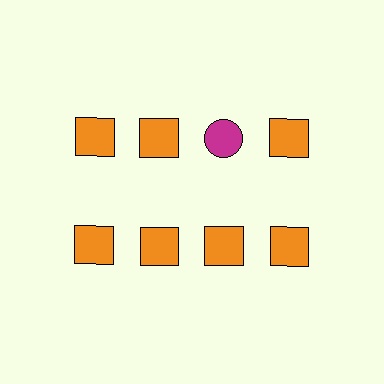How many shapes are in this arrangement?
There are 8 shapes arranged in a grid pattern.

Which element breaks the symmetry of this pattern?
The magenta circle in the top row, center column breaks the symmetry. All other shapes are orange squares.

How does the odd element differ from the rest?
It differs in both color (magenta instead of orange) and shape (circle instead of square).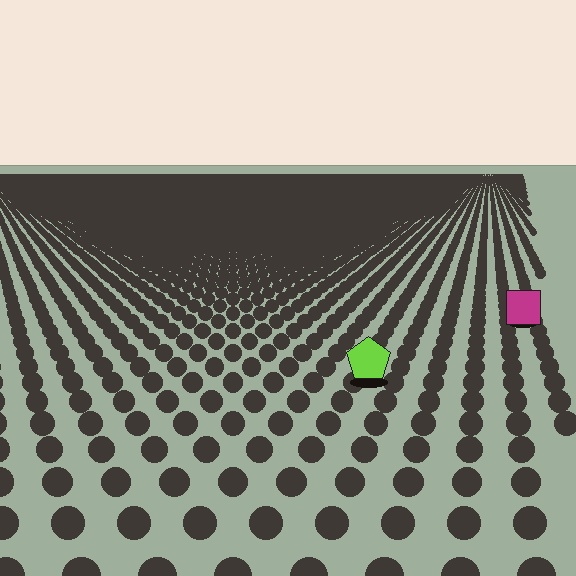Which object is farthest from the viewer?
The magenta square is farthest from the viewer. It appears smaller and the ground texture around it is denser.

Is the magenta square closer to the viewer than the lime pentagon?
No. The lime pentagon is closer — you can tell from the texture gradient: the ground texture is coarser near it.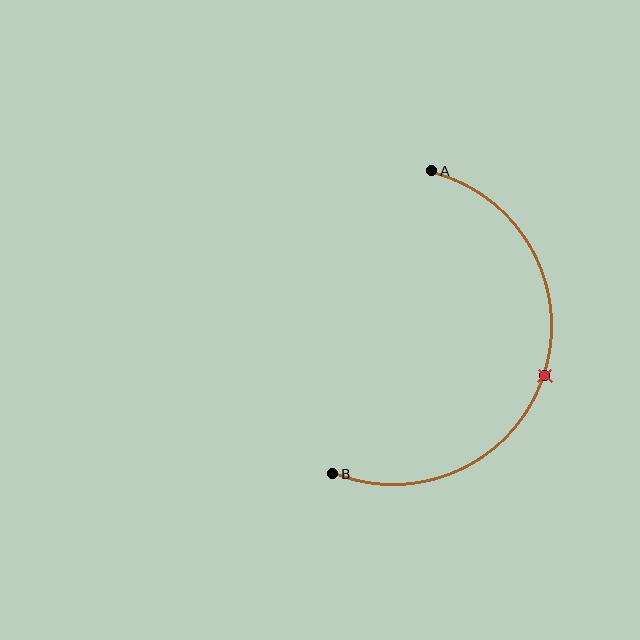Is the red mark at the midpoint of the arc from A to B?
Yes. The red mark lies on the arc at equal arc-length from both A and B — it is the arc midpoint.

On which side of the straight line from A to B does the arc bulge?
The arc bulges to the right of the straight line connecting A and B.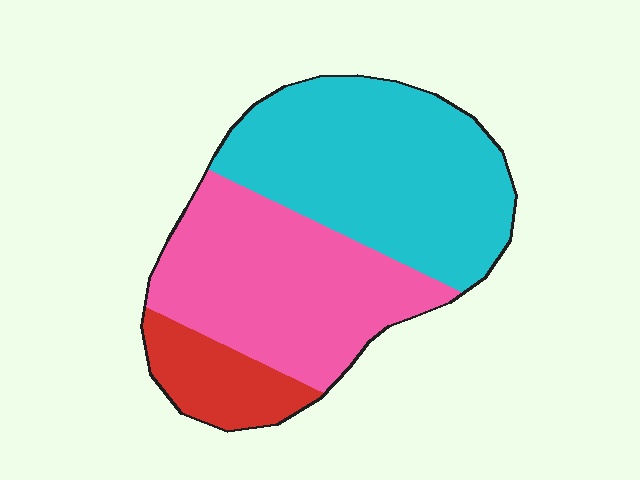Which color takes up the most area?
Cyan, at roughly 45%.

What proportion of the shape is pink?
Pink takes up about two fifths (2/5) of the shape.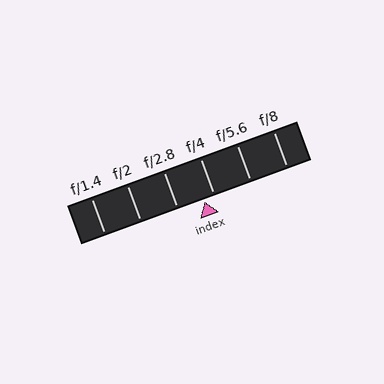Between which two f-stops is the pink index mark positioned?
The index mark is between f/2.8 and f/4.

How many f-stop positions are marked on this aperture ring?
There are 6 f-stop positions marked.